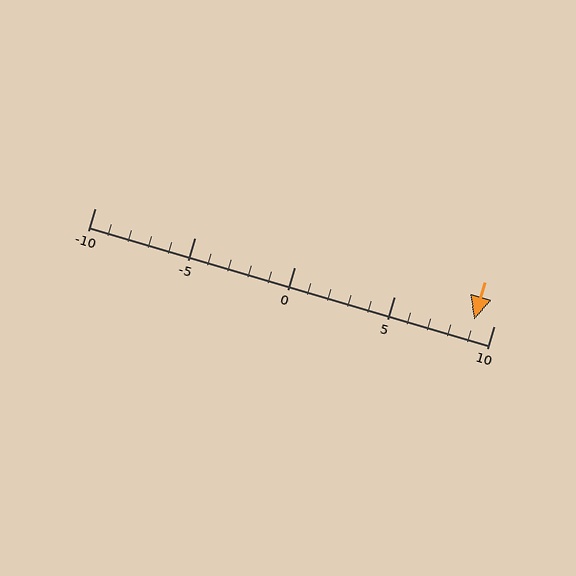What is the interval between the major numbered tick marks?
The major tick marks are spaced 5 units apart.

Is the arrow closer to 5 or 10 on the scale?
The arrow is closer to 10.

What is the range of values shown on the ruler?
The ruler shows values from -10 to 10.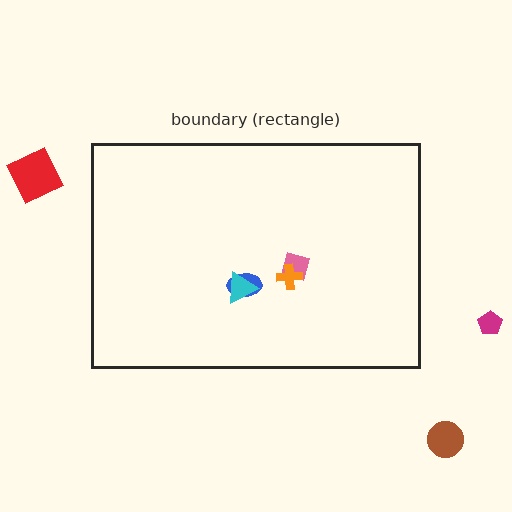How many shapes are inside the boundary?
4 inside, 3 outside.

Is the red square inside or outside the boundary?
Outside.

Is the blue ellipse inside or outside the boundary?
Inside.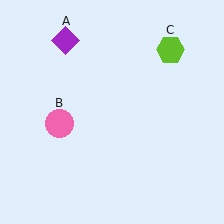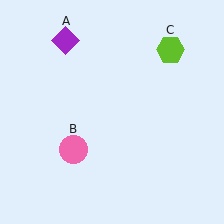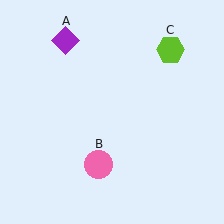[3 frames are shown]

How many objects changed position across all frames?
1 object changed position: pink circle (object B).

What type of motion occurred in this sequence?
The pink circle (object B) rotated counterclockwise around the center of the scene.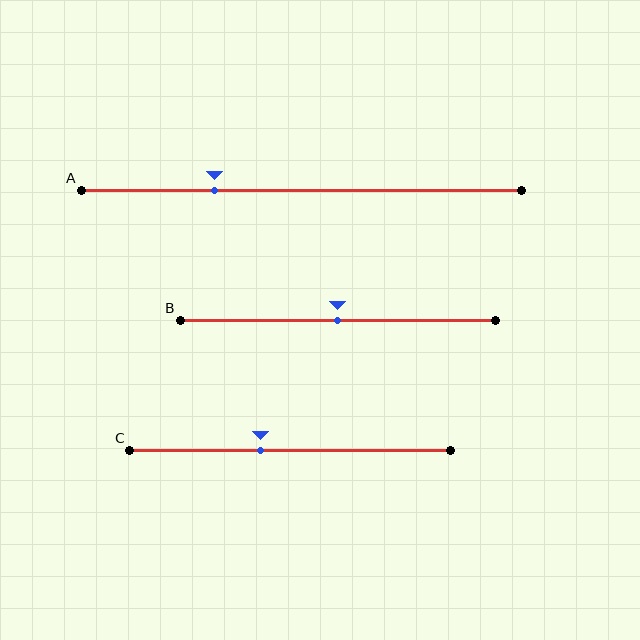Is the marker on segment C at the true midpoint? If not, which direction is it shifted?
No, the marker on segment C is shifted to the left by about 9% of the segment length.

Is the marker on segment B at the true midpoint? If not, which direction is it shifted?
Yes, the marker on segment B is at the true midpoint.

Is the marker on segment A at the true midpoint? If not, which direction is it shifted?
No, the marker on segment A is shifted to the left by about 20% of the segment length.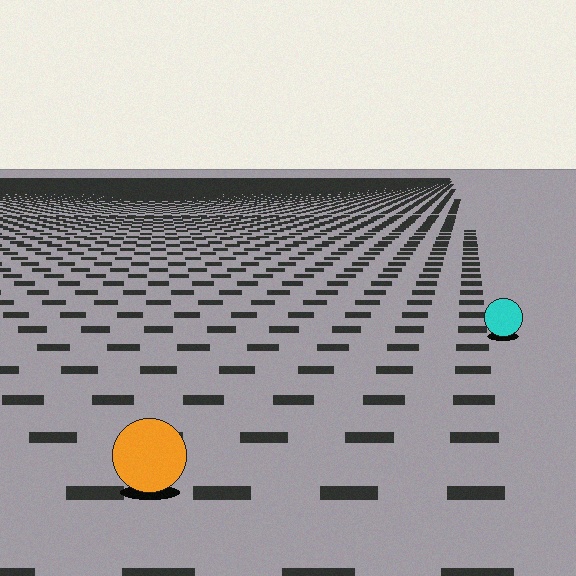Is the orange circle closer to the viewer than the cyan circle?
Yes. The orange circle is closer — you can tell from the texture gradient: the ground texture is coarser near it.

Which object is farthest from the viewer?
The cyan circle is farthest from the viewer. It appears smaller and the ground texture around it is denser.